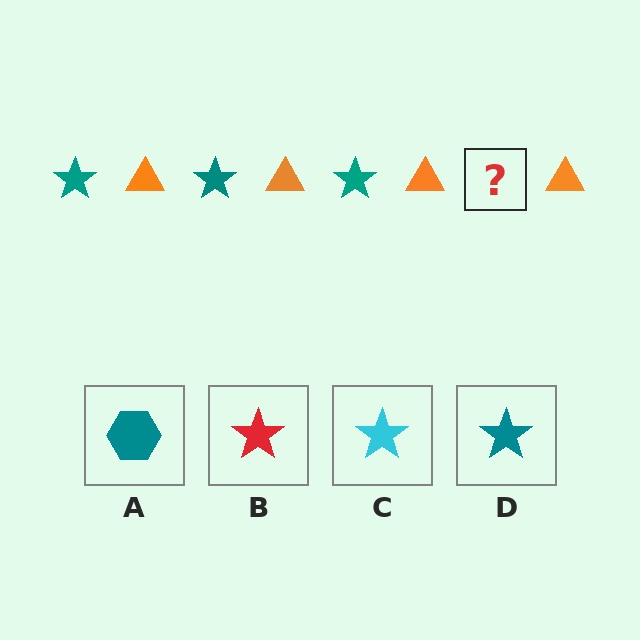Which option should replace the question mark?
Option D.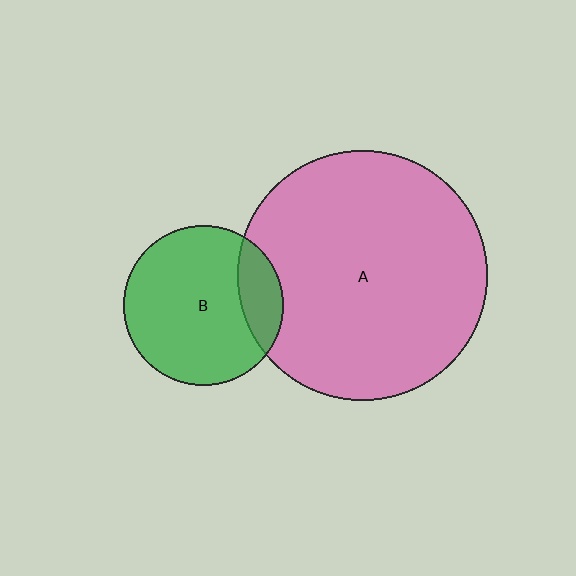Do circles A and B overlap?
Yes.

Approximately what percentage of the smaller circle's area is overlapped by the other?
Approximately 20%.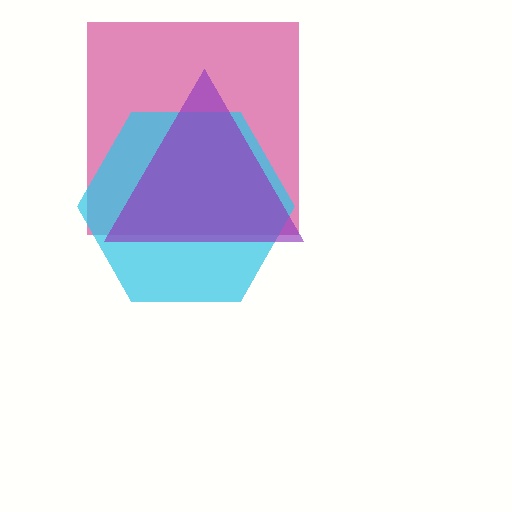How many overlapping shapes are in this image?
There are 3 overlapping shapes in the image.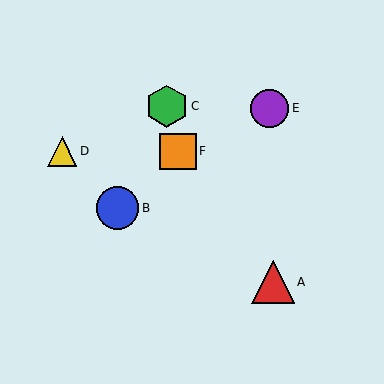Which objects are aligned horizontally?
Objects D, F are aligned horizontally.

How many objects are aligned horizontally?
2 objects (D, F) are aligned horizontally.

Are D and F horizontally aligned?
Yes, both are at y≈151.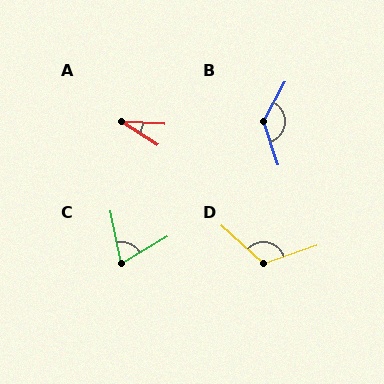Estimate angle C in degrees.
Approximately 71 degrees.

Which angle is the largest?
B, at approximately 133 degrees.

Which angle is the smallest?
A, at approximately 29 degrees.